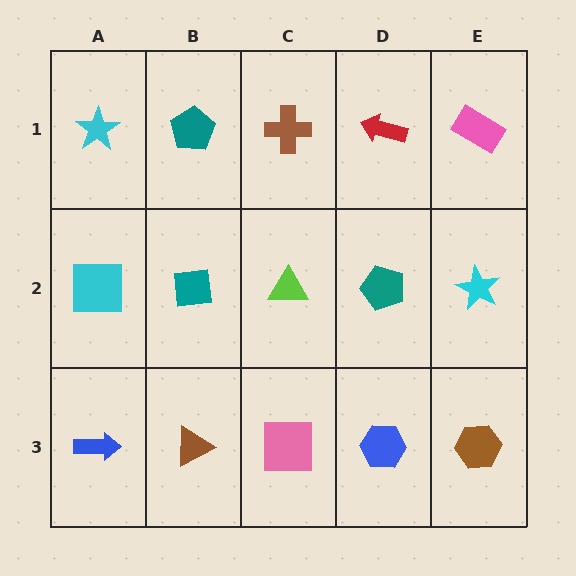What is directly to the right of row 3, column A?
A brown triangle.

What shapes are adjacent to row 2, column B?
A teal pentagon (row 1, column B), a brown triangle (row 3, column B), a cyan square (row 2, column A), a lime triangle (row 2, column C).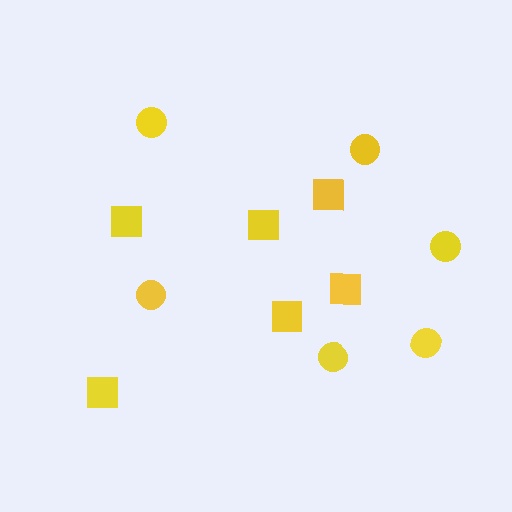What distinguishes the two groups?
There are 2 groups: one group of squares (6) and one group of circles (6).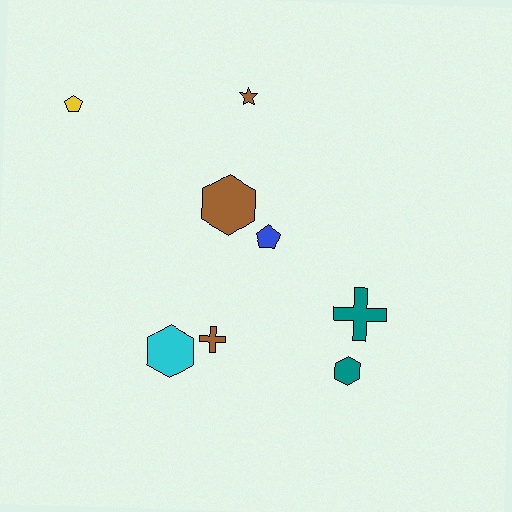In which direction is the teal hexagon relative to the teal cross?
The teal hexagon is below the teal cross.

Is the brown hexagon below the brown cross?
No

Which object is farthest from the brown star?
The teal hexagon is farthest from the brown star.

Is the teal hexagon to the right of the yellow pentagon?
Yes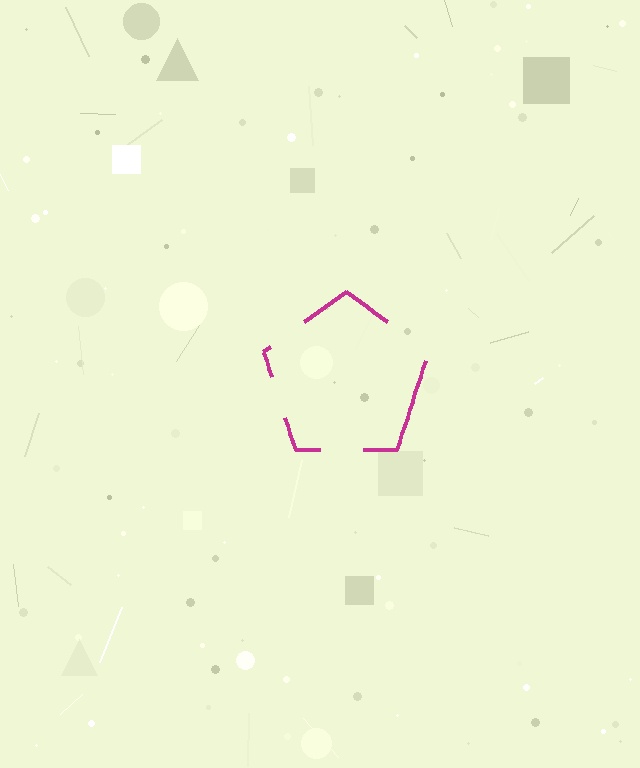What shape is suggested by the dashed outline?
The dashed outline suggests a pentagon.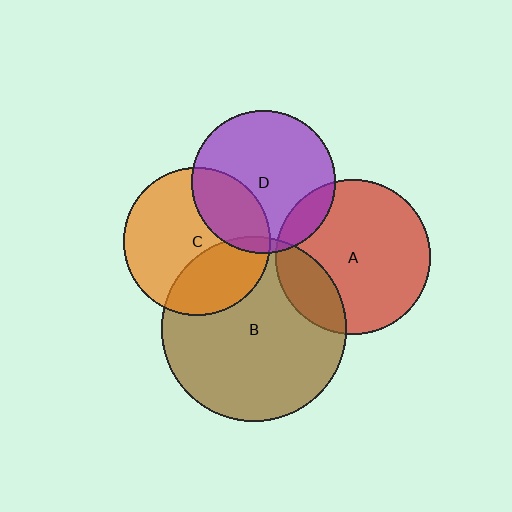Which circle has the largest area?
Circle B (brown).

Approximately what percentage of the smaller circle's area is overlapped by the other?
Approximately 5%.